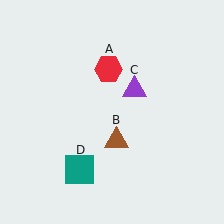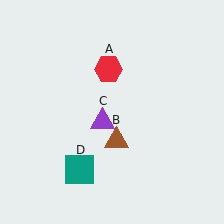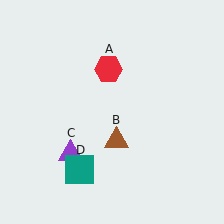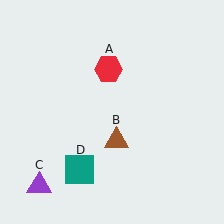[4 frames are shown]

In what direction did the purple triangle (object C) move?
The purple triangle (object C) moved down and to the left.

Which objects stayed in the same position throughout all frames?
Red hexagon (object A) and brown triangle (object B) and teal square (object D) remained stationary.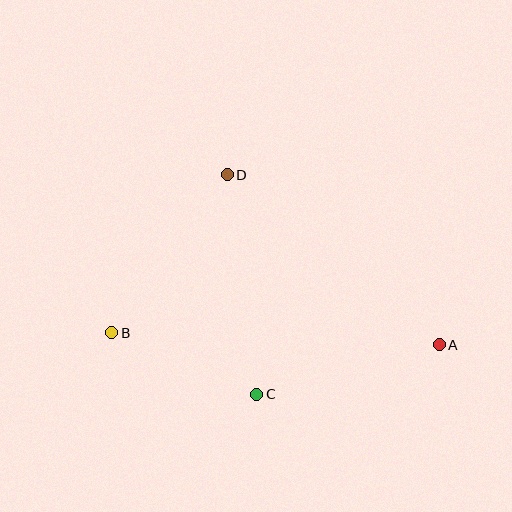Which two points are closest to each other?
Points B and C are closest to each other.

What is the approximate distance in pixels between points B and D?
The distance between B and D is approximately 196 pixels.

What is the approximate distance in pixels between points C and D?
The distance between C and D is approximately 221 pixels.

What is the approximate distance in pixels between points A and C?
The distance between A and C is approximately 189 pixels.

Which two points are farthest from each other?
Points A and B are farthest from each other.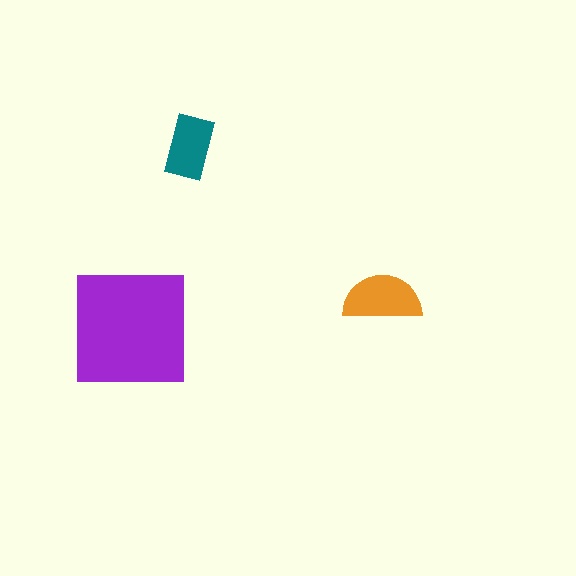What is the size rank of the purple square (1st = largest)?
1st.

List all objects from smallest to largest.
The teal rectangle, the orange semicircle, the purple square.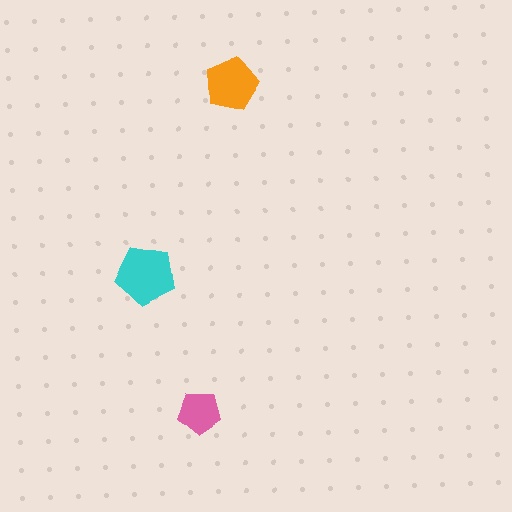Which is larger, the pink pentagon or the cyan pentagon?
The cyan one.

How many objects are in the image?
There are 3 objects in the image.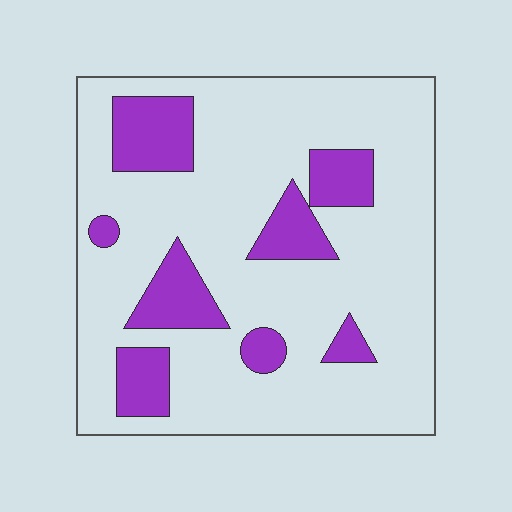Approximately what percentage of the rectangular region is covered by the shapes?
Approximately 20%.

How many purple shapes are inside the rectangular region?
8.